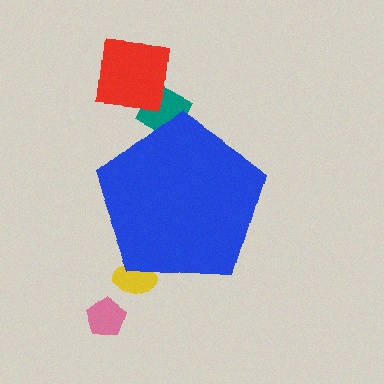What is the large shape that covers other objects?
A blue pentagon.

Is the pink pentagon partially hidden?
No, the pink pentagon is fully visible.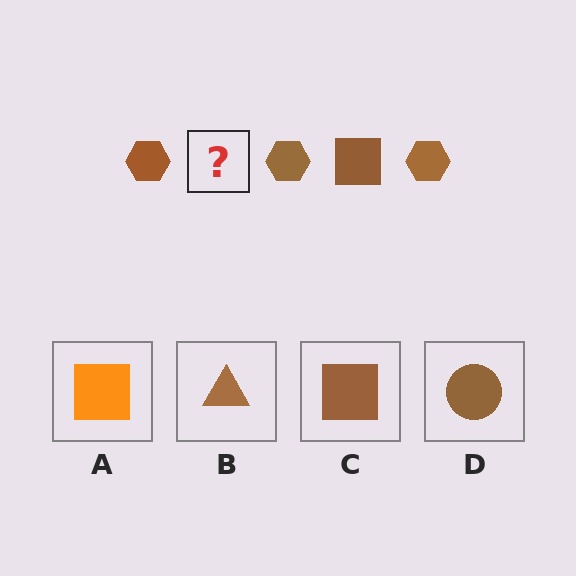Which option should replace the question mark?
Option C.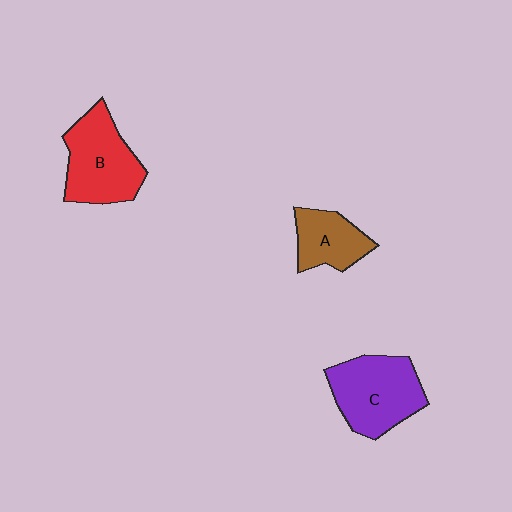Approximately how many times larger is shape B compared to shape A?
Approximately 1.6 times.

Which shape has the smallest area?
Shape A (brown).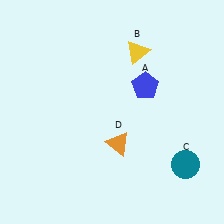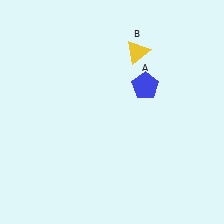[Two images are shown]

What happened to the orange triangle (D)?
The orange triangle (D) was removed in Image 2. It was in the bottom-right area of Image 1.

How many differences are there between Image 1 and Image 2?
There are 2 differences between the two images.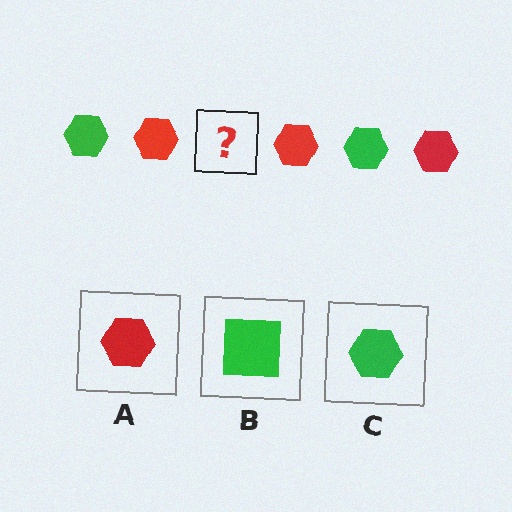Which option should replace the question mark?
Option C.